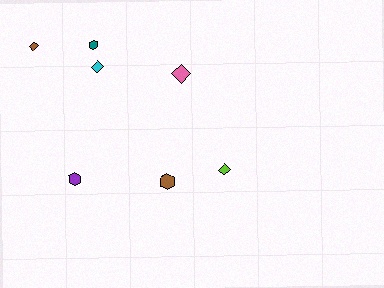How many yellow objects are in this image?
There are no yellow objects.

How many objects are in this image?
There are 7 objects.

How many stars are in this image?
There are no stars.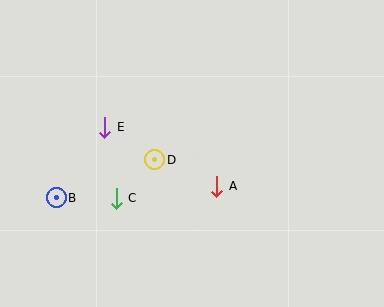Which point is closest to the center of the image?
Point D at (155, 160) is closest to the center.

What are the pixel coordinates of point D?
Point D is at (155, 160).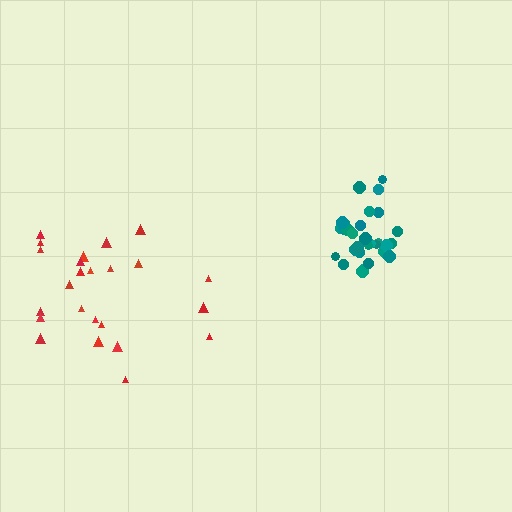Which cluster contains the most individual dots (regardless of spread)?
Teal (32).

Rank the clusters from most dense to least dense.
teal, red.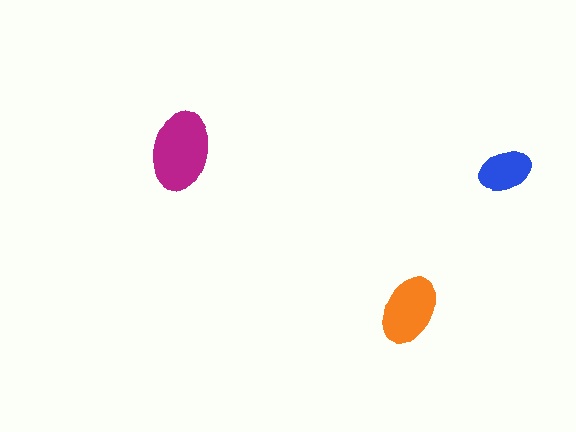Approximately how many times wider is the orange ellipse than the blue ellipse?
About 1.5 times wider.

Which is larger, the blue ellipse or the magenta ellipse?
The magenta one.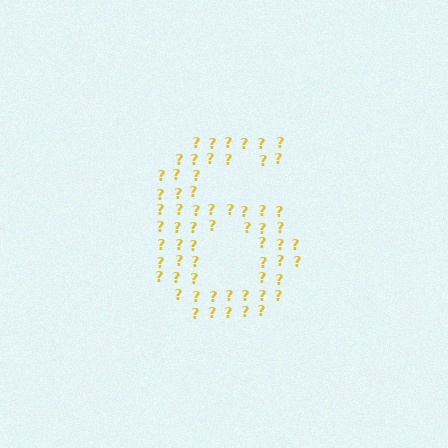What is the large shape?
The large shape is the digit 6.